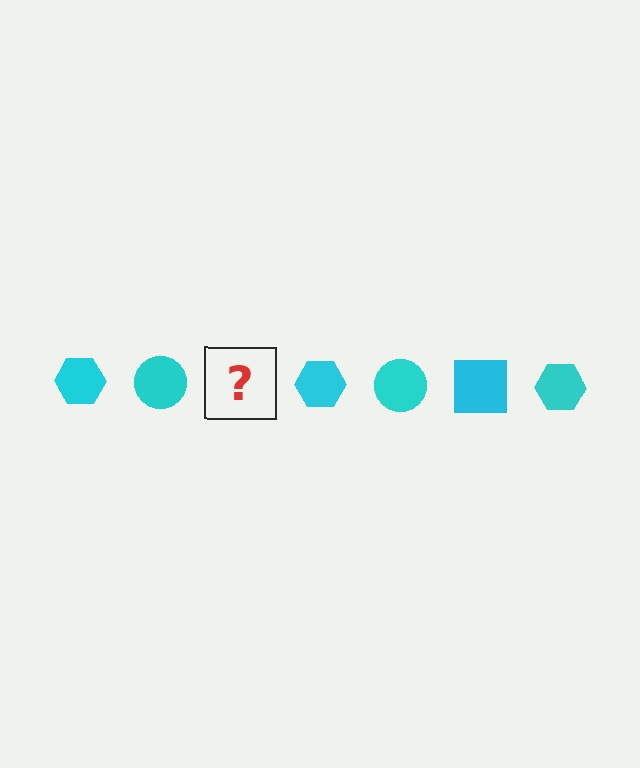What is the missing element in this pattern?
The missing element is a cyan square.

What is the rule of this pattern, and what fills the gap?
The rule is that the pattern cycles through hexagon, circle, square shapes in cyan. The gap should be filled with a cyan square.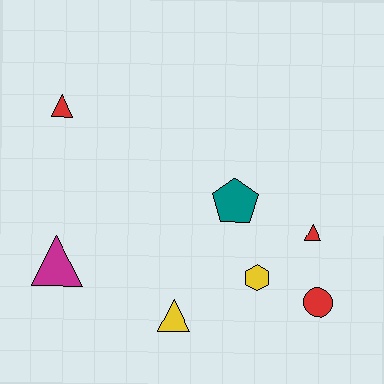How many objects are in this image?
There are 7 objects.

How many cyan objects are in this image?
There are no cyan objects.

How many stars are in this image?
There are no stars.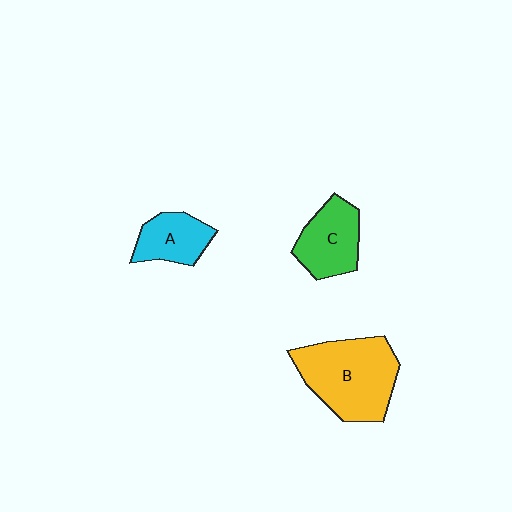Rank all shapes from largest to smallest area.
From largest to smallest: B (yellow), C (green), A (cyan).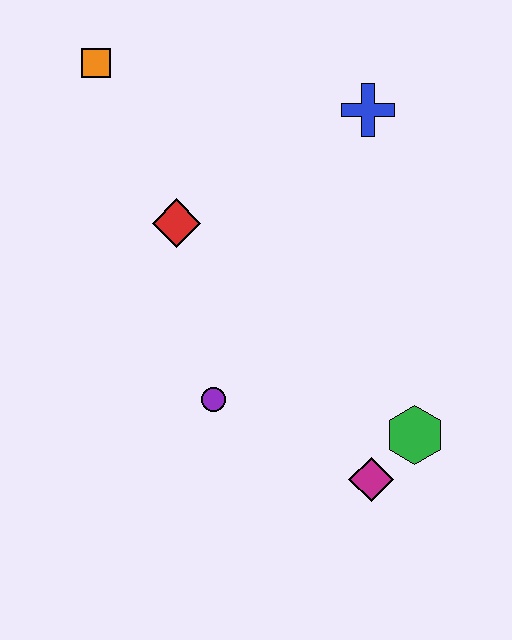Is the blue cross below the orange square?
Yes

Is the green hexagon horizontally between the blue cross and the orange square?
No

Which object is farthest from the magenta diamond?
The orange square is farthest from the magenta diamond.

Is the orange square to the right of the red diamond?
No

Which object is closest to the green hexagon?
The magenta diamond is closest to the green hexagon.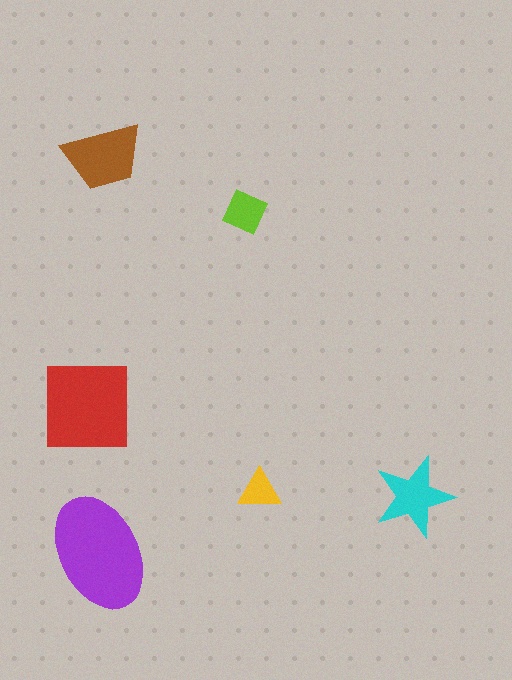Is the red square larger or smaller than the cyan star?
Larger.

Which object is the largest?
The purple ellipse.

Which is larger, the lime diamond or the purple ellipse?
The purple ellipse.